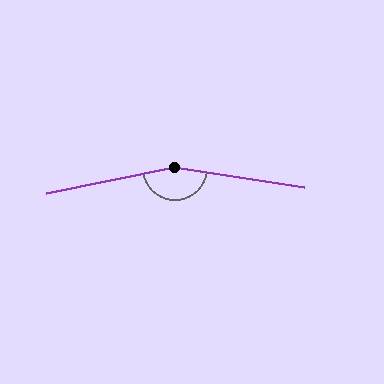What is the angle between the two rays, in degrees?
Approximately 160 degrees.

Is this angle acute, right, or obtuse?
It is obtuse.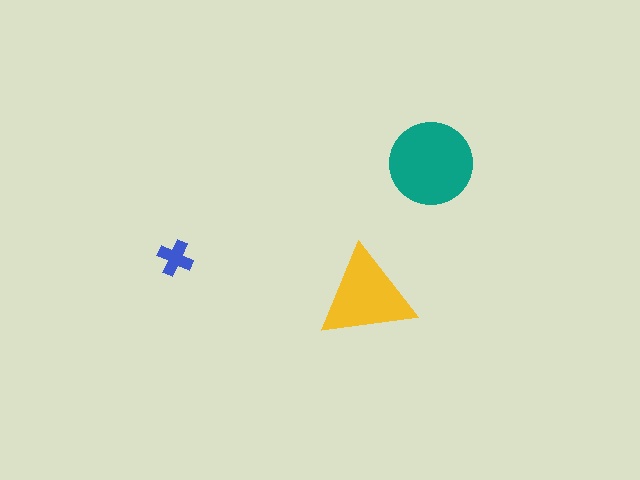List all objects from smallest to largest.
The blue cross, the yellow triangle, the teal circle.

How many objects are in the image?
There are 3 objects in the image.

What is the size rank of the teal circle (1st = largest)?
1st.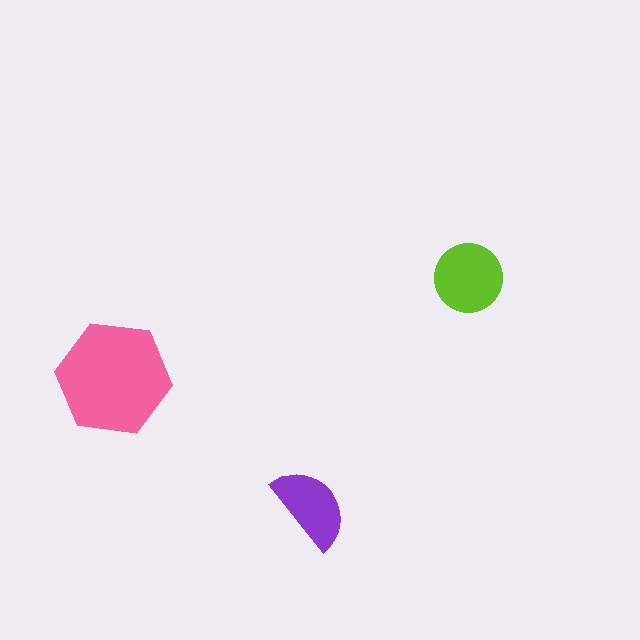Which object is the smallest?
The purple semicircle.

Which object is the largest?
The pink hexagon.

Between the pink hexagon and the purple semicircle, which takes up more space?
The pink hexagon.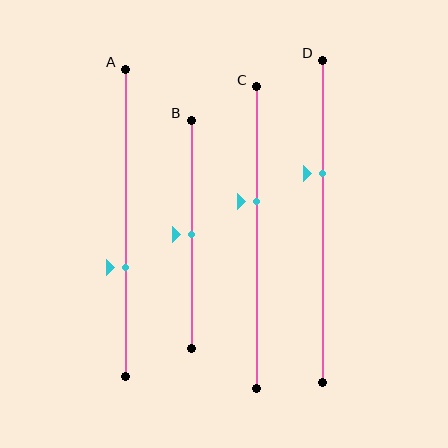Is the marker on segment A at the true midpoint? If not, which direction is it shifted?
No, the marker on segment A is shifted downward by about 14% of the segment length.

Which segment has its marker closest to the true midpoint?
Segment B has its marker closest to the true midpoint.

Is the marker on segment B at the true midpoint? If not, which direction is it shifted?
Yes, the marker on segment B is at the true midpoint.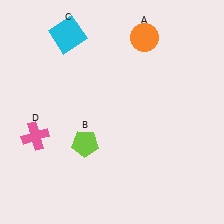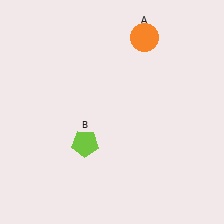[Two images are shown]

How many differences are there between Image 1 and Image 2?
There are 2 differences between the two images.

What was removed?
The pink cross (D), the cyan square (C) were removed in Image 2.